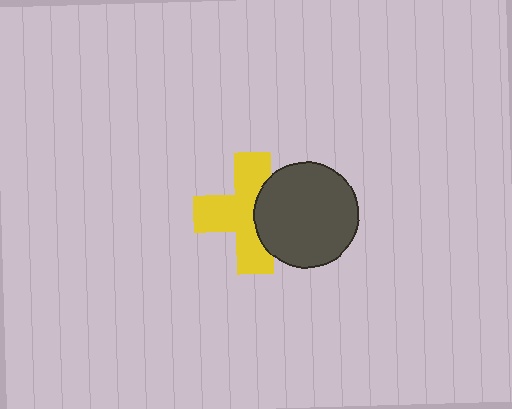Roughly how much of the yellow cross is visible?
About half of it is visible (roughly 65%).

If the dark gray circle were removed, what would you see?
You would see the complete yellow cross.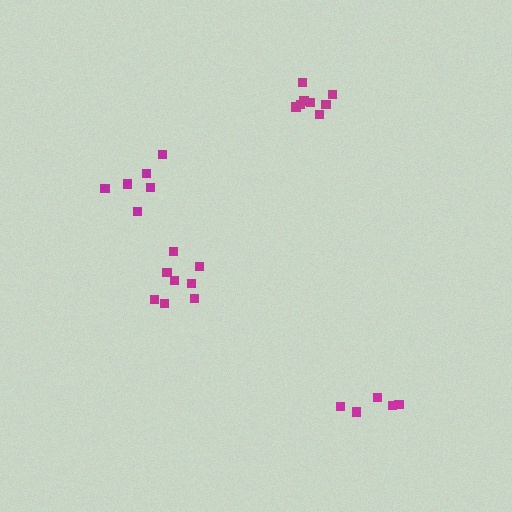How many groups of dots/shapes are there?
There are 4 groups.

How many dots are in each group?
Group 1: 8 dots, Group 2: 5 dots, Group 3: 6 dots, Group 4: 8 dots (27 total).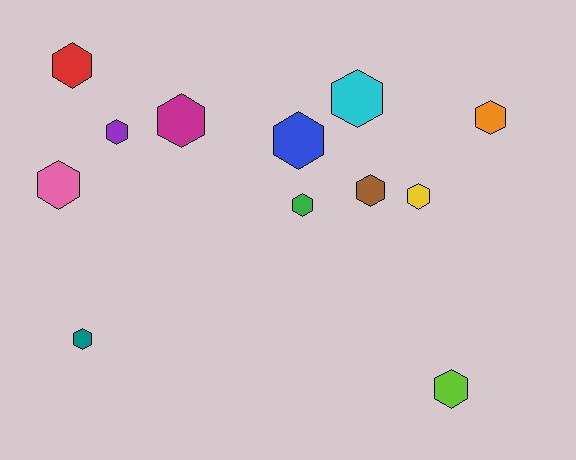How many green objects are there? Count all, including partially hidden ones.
There is 1 green object.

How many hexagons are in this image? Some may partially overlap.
There are 12 hexagons.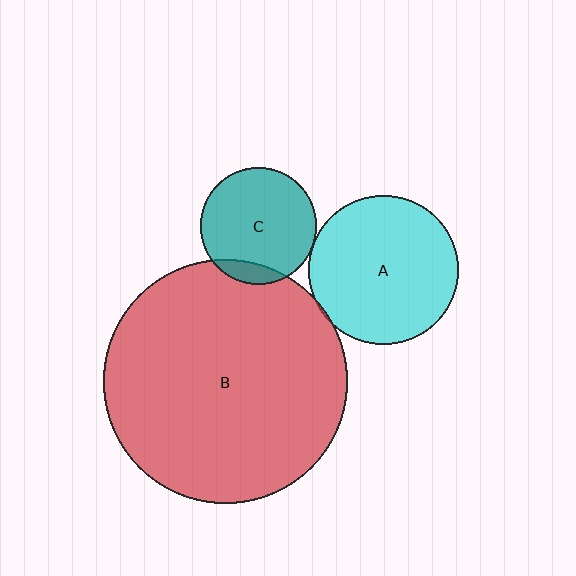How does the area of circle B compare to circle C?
Approximately 4.4 times.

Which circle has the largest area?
Circle B (red).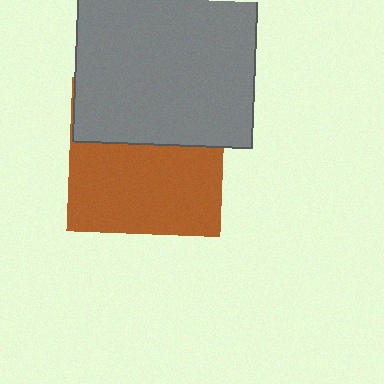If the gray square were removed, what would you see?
You would see the complete brown square.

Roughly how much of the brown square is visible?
About half of it is visible (roughly 58%).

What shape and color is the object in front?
The object in front is a gray square.